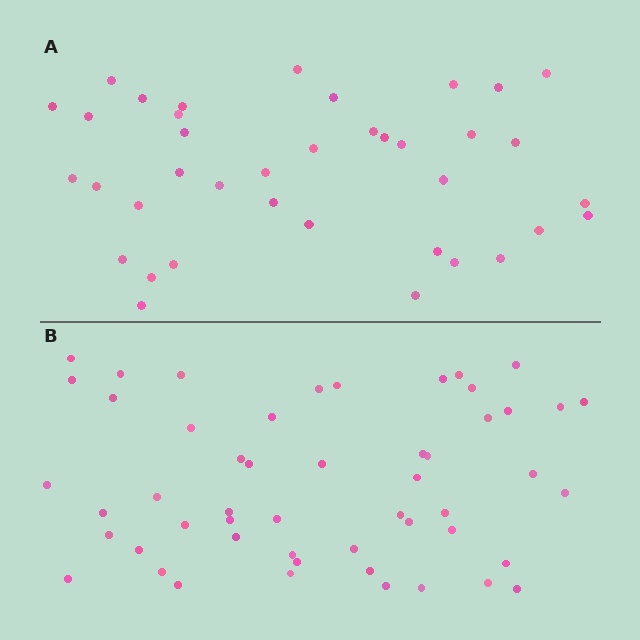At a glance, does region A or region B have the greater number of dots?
Region B (the bottom region) has more dots.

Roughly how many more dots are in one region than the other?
Region B has approximately 15 more dots than region A.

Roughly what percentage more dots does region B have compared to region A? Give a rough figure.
About 35% more.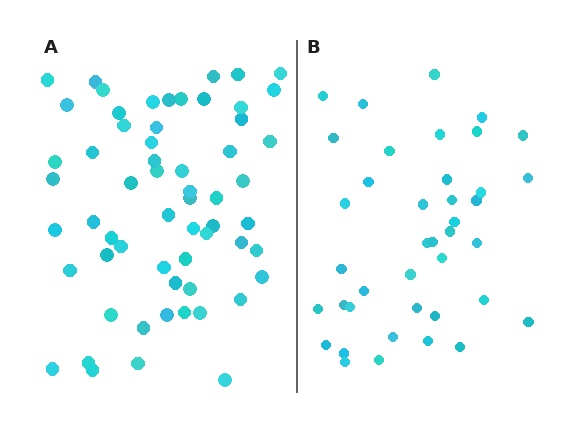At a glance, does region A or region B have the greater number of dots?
Region A (the left region) has more dots.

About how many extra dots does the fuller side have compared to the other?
Region A has approximately 20 more dots than region B.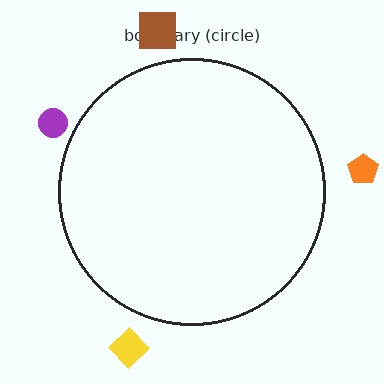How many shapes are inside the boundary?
0 inside, 4 outside.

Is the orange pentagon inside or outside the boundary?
Outside.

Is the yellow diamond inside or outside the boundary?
Outside.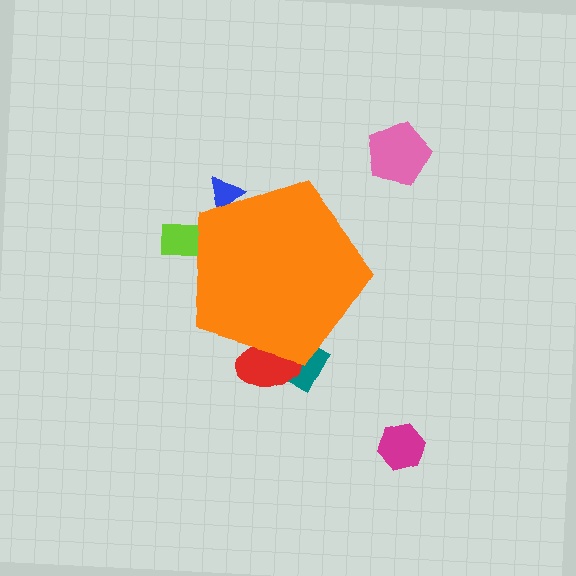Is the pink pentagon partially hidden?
No, the pink pentagon is fully visible.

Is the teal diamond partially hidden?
Yes, the teal diamond is partially hidden behind the orange pentagon.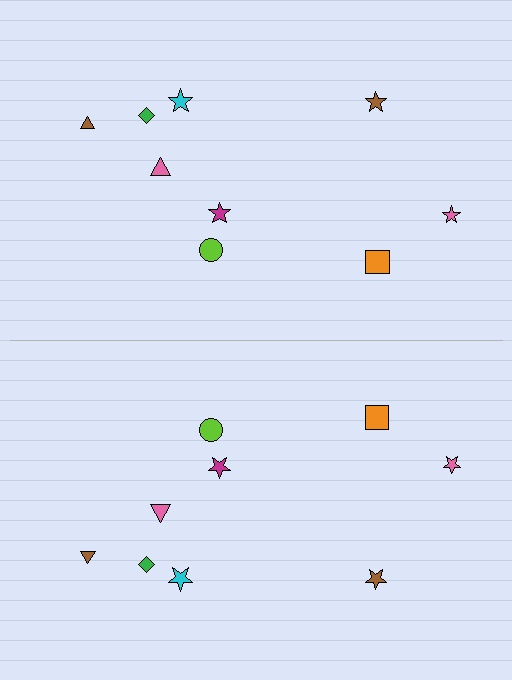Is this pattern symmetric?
Yes, this pattern has bilateral (reflection) symmetry.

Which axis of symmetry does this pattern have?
The pattern has a horizontal axis of symmetry running through the center of the image.